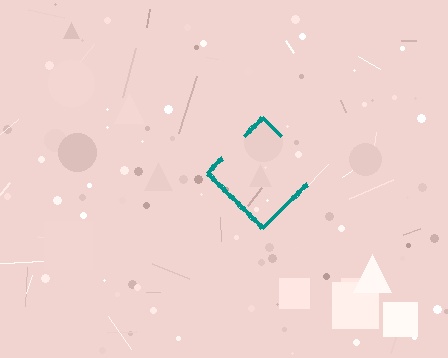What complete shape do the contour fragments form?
The contour fragments form a diamond.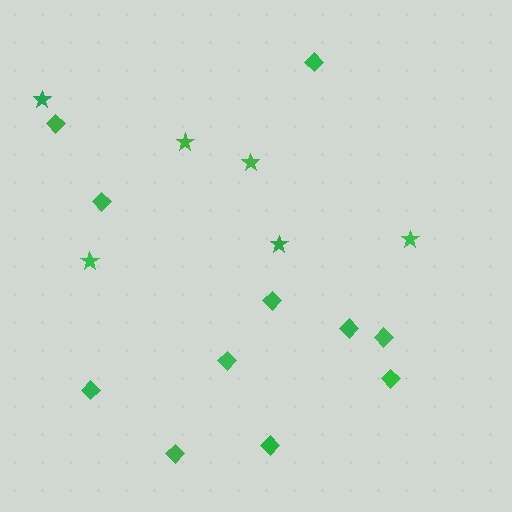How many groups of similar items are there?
There are 2 groups: one group of diamonds (11) and one group of stars (6).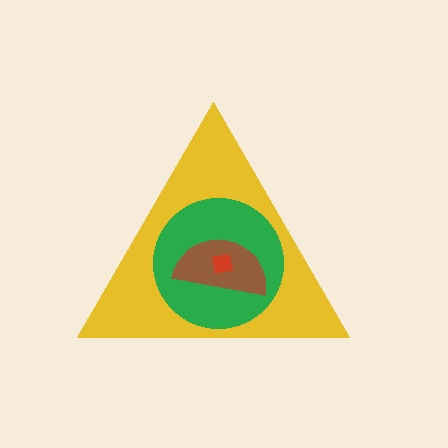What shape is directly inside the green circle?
The brown semicircle.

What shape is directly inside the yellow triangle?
The green circle.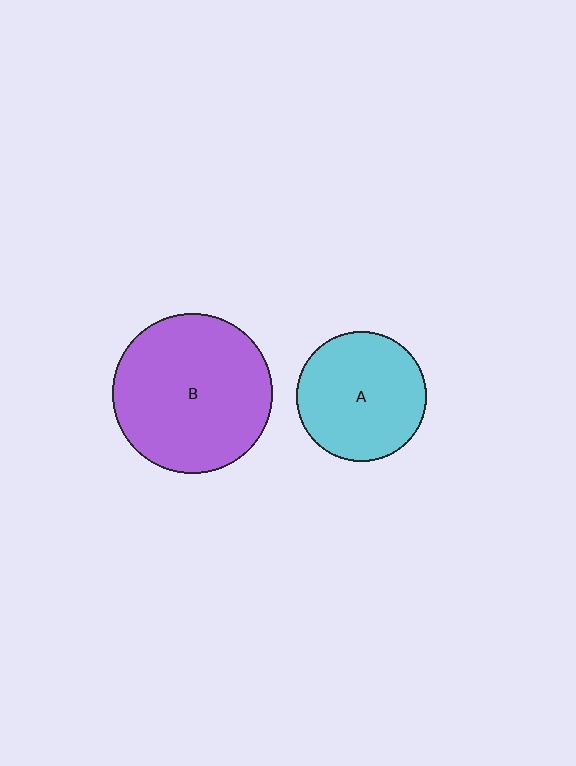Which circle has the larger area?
Circle B (purple).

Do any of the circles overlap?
No, none of the circles overlap.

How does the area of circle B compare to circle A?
Approximately 1.5 times.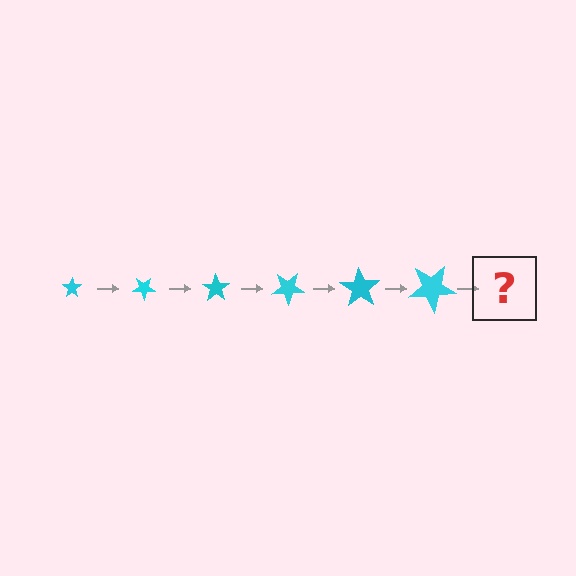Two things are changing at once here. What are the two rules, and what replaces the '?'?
The two rules are that the star grows larger each step and it rotates 35 degrees each step. The '?' should be a star, larger than the previous one and rotated 210 degrees from the start.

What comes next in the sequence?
The next element should be a star, larger than the previous one and rotated 210 degrees from the start.